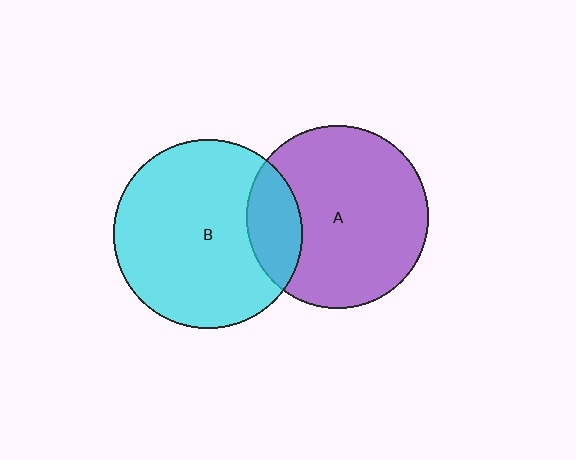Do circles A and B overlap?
Yes.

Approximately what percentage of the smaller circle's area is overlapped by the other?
Approximately 20%.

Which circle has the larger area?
Circle B (cyan).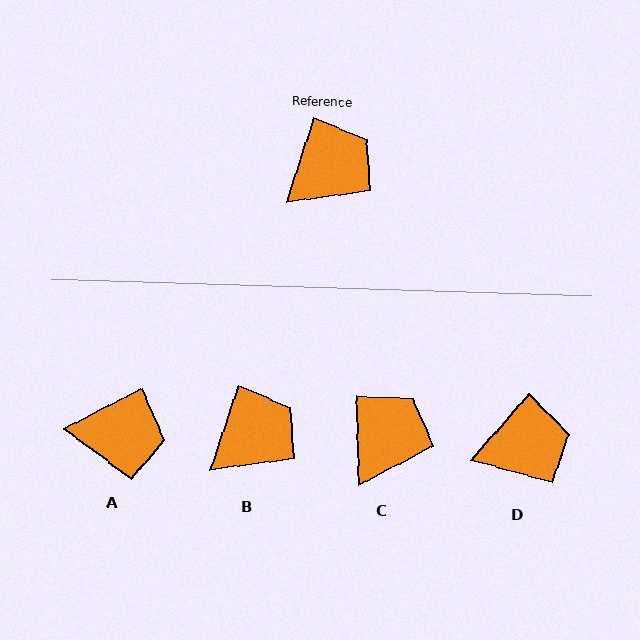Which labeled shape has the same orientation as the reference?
B.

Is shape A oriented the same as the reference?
No, it is off by about 44 degrees.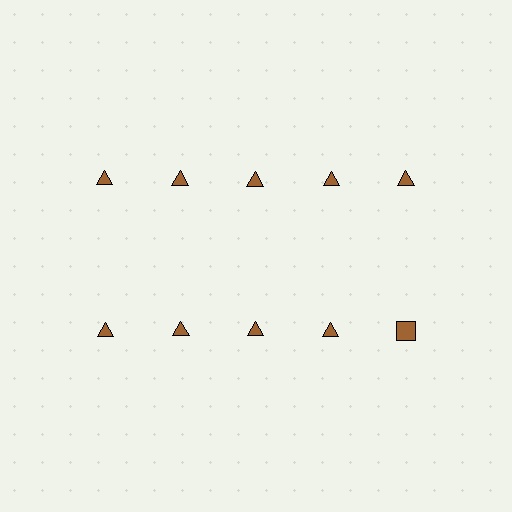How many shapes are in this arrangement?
There are 10 shapes arranged in a grid pattern.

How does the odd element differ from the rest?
It has a different shape: square instead of triangle.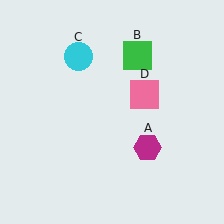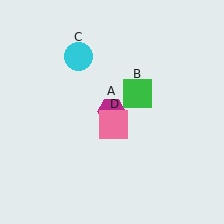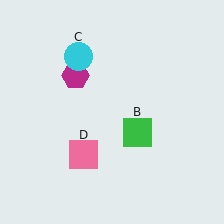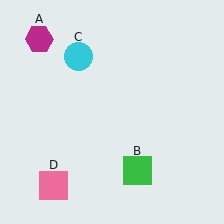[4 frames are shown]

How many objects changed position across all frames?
3 objects changed position: magenta hexagon (object A), green square (object B), pink square (object D).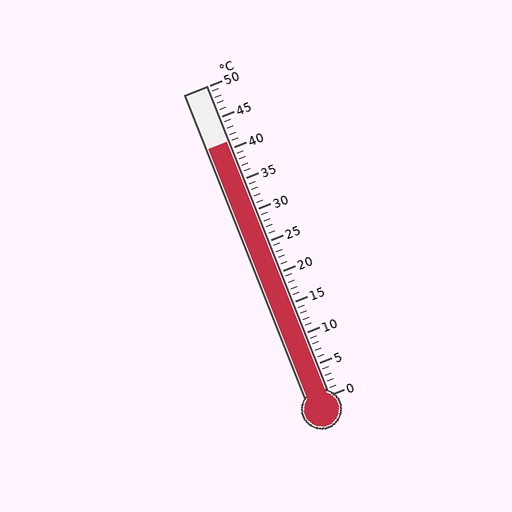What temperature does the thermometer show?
The thermometer shows approximately 41°C.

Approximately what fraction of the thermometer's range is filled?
The thermometer is filled to approximately 80% of its range.